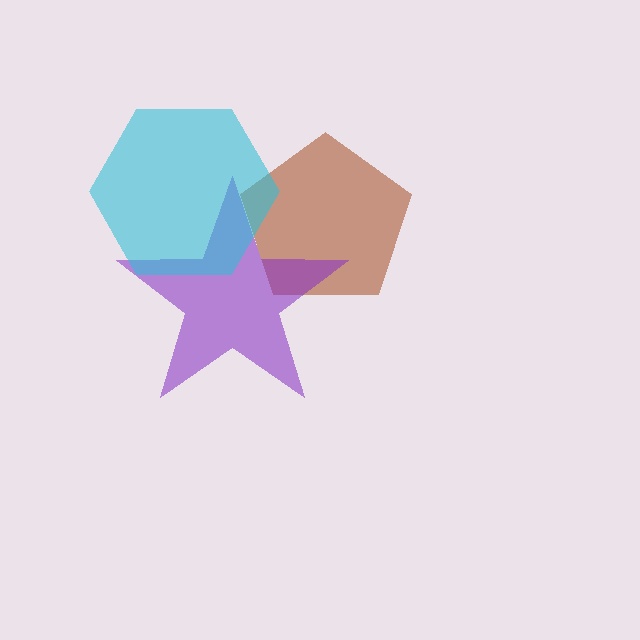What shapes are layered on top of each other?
The layered shapes are: a brown pentagon, a purple star, a cyan hexagon.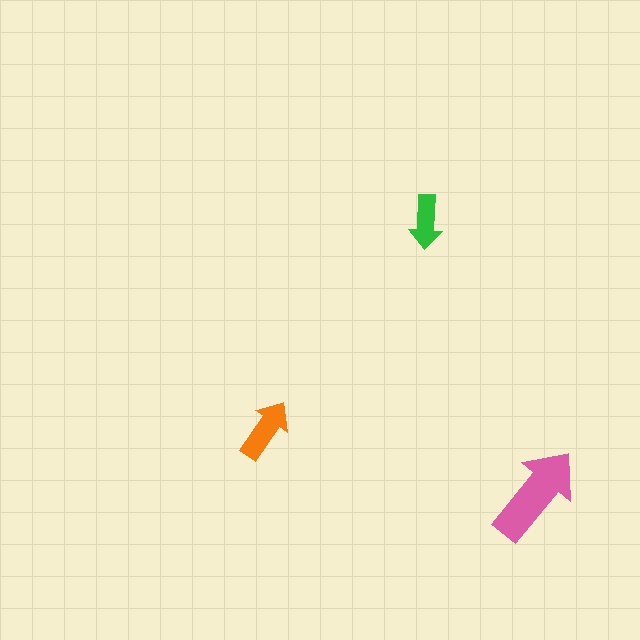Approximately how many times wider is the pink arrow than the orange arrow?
About 1.5 times wider.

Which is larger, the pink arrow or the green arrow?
The pink one.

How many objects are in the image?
There are 3 objects in the image.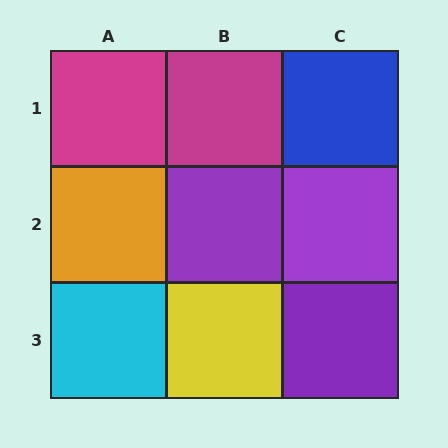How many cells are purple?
3 cells are purple.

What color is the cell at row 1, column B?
Magenta.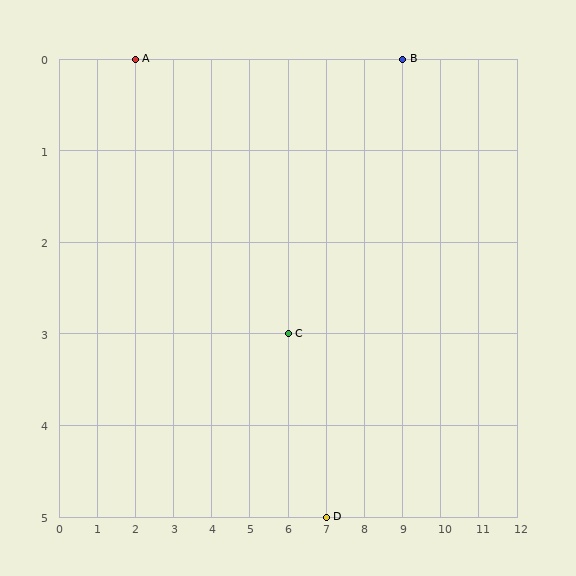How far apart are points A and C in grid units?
Points A and C are 4 columns and 3 rows apart (about 5.0 grid units diagonally).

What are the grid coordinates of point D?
Point D is at grid coordinates (7, 5).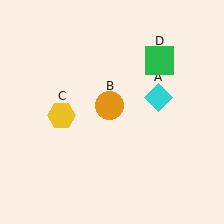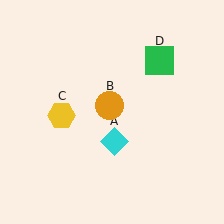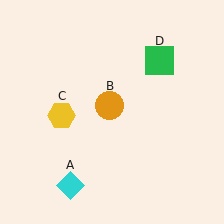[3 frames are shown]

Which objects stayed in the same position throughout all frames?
Orange circle (object B) and yellow hexagon (object C) and green square (object D) remained stationary.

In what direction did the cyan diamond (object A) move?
The cyan diamond (object A) moved down and to the left.